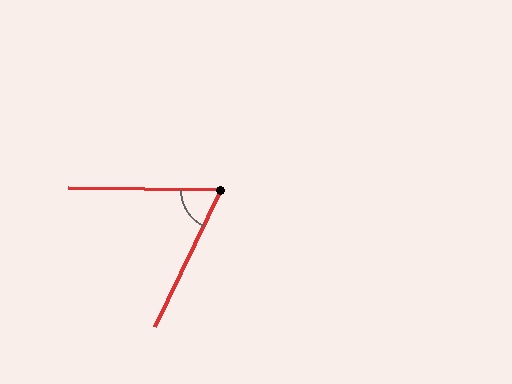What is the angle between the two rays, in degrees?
Approximately 65 degrees.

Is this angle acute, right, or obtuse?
It is acute.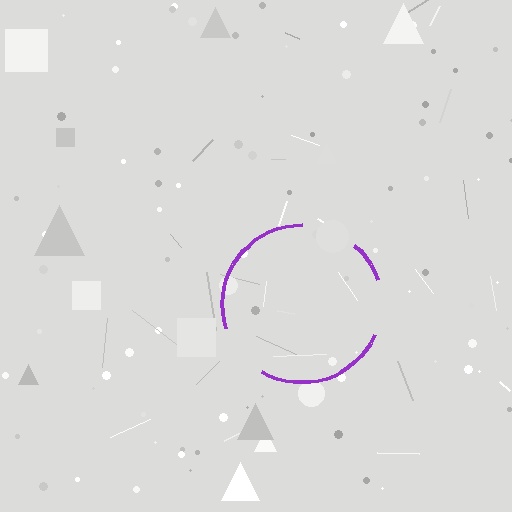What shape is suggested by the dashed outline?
The dashed outline suggests a circle.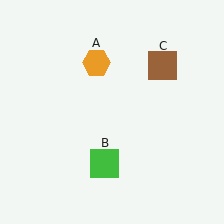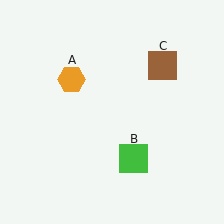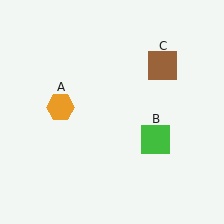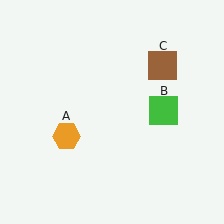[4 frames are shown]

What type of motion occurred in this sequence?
The orange hexagon (object A), green square (object B) rotated counterclockwise around the center of the scene.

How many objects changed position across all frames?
2 objects changed position: orange hexagon (object A), green square (object B).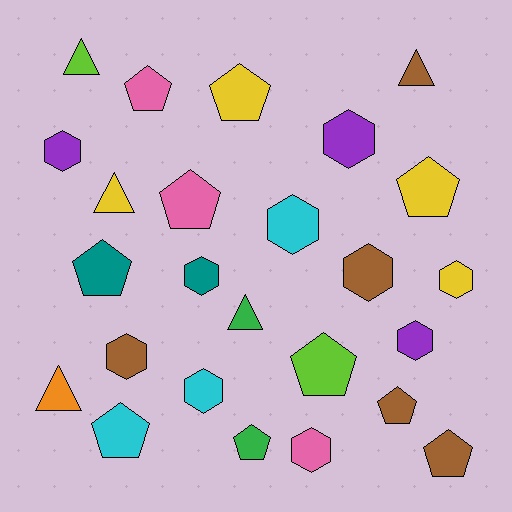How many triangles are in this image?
There are 5 triangles.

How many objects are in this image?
There are 25 objects.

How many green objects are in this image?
There are 2 green objects.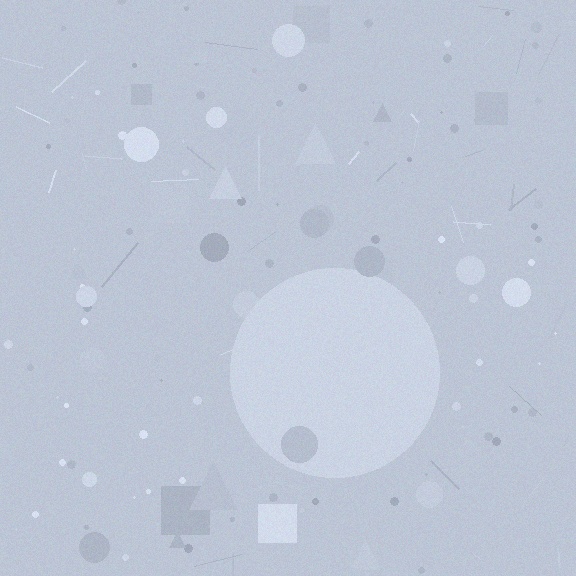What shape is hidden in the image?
A circle is hidden in the image.